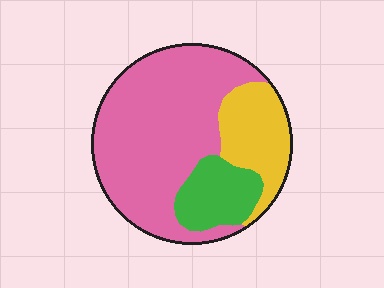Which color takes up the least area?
Green, at roughly 15%.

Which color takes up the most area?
Pink, at roughly 65%.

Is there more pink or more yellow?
Pink.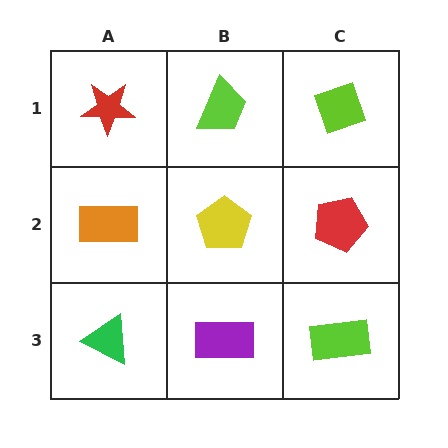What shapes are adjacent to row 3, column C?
A red pentagon (row 2, column C), a purple rectangle (row 3, column B).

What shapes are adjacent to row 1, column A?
An orange rectangle (row 2, column A), a lime trapezoid (row 1, column B).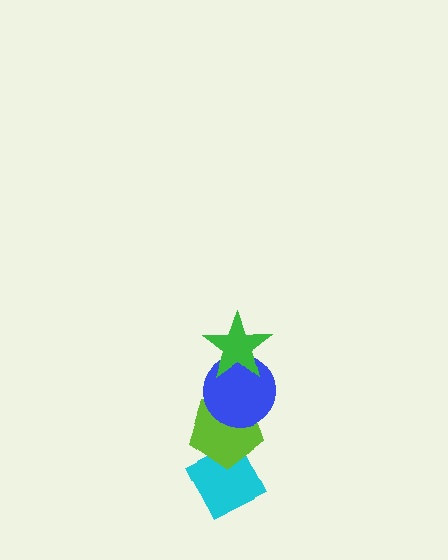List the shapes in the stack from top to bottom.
From top to bottom: the green star, the blue circle, the lime pentagon, the cyan diamond.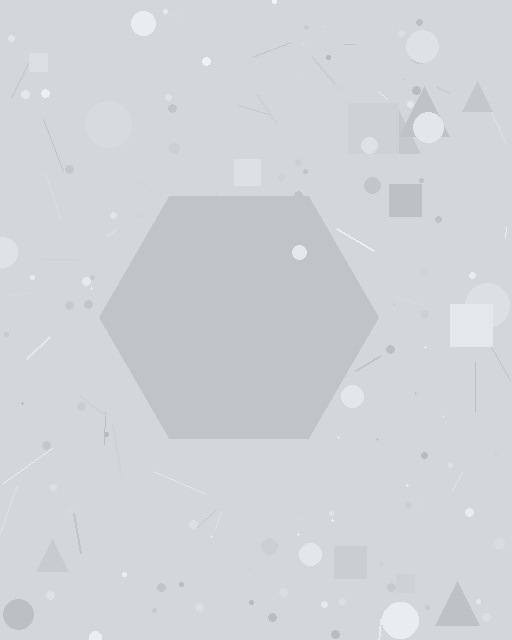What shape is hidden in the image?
A hexagon is hidden in the image.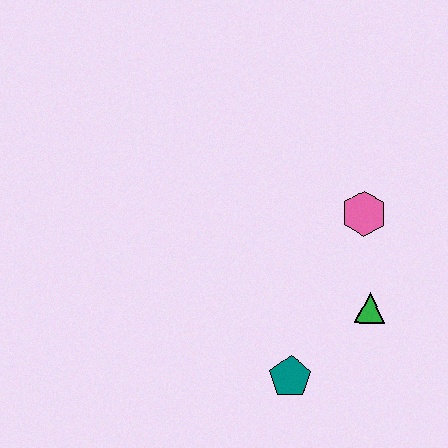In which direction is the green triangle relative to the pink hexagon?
The green triangle is below the pink hexagon.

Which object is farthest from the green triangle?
The teal pentagon is farthest from the green triangle.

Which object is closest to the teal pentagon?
The green triangle is closest to the teal pentagon.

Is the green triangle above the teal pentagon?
Yes